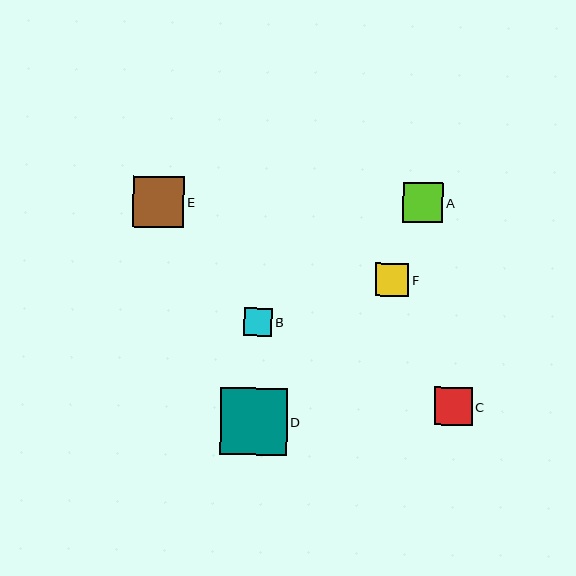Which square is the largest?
Square D is the largest with a size of approximately 67 pixels.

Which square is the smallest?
Square B is the smallest with a size of approximately 29 pixels.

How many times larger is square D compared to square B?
Square D is approximately 2.3 times the size of square B.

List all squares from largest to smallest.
From largest to smallest: D, E, A, C, F, B.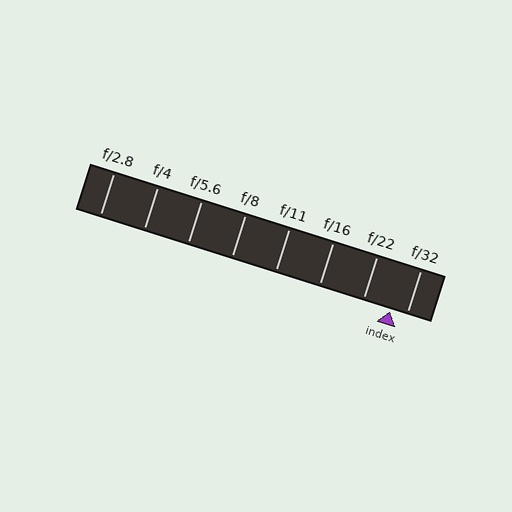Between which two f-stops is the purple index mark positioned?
The index mark is between f/22 and f/32.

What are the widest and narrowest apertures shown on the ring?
The widest aperture shown is f/2.8 and the narrowest is f/32.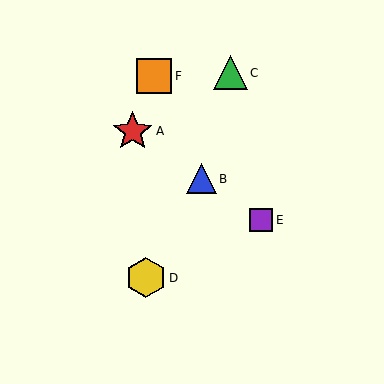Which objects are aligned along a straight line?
Objects A, B, E are aligned along a straight line.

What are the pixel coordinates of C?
Object C is at (230, 73).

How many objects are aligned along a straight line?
3 objects (A, B, E) are aligned along a straight line.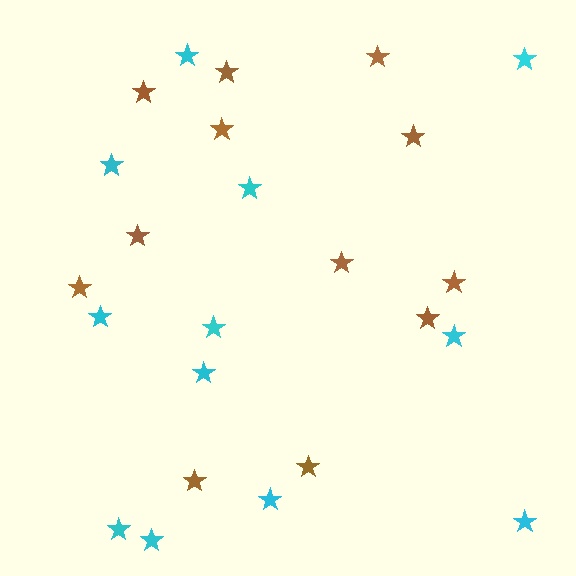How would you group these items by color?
There are 2 groups: one group of brown stars (12) and one group of cyan stars (12).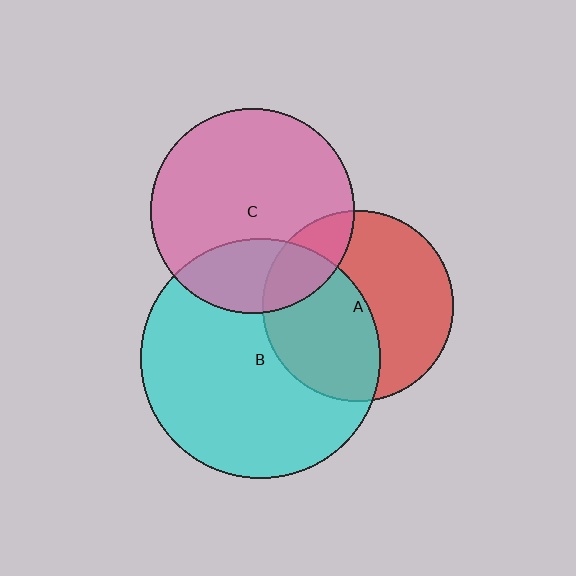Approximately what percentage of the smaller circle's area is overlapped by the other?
Approximately 45%.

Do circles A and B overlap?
Yes.